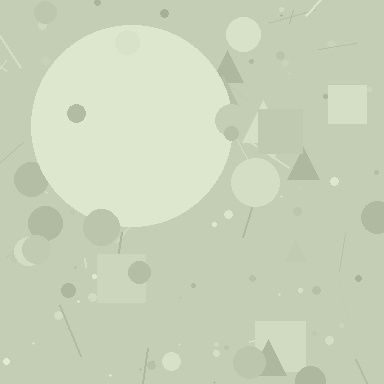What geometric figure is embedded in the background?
A circle is embedded in the background.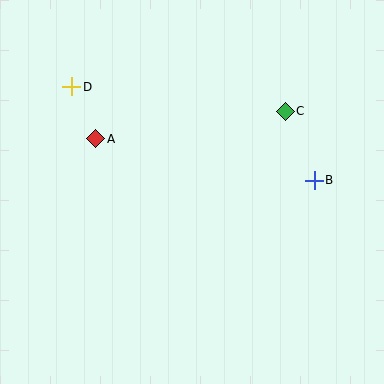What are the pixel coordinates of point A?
Point A is at (96, 139).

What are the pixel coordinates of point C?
Point C is at (285, 111).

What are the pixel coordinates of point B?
Point B is at (314, 180).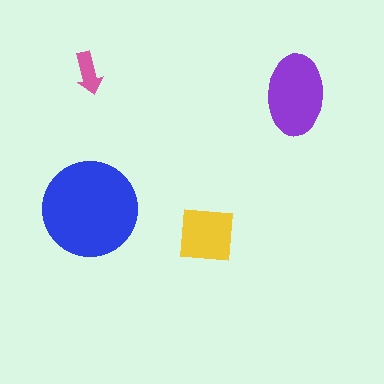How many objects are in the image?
There are 4 objects in the image.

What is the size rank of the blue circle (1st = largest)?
1st.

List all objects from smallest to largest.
The pink arrow, the yellow square, the purple ellipse, the blue circle.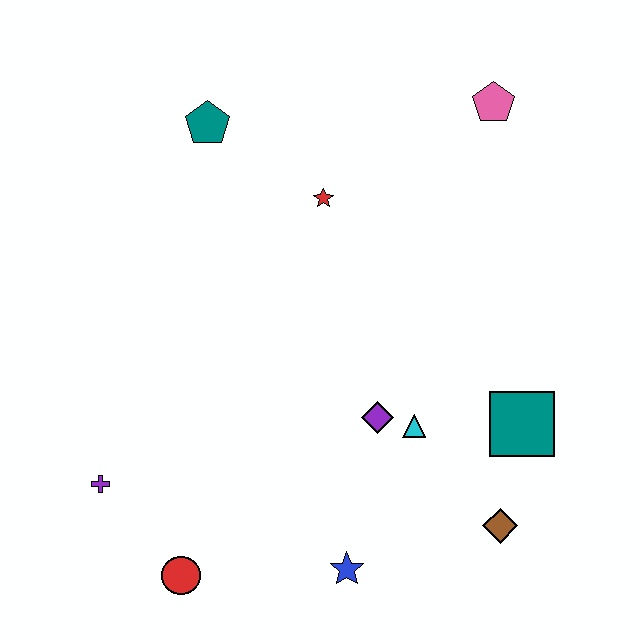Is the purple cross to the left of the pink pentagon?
Yes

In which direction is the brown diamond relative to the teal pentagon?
The brown diamond is below the teal pentagon.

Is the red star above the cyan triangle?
Yes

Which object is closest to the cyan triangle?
The purple diamond is closest to the cyan triangle.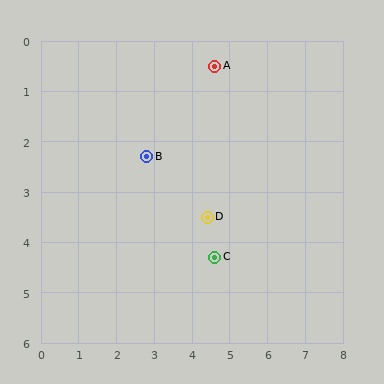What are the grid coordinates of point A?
Point A is at approximately (4.6, 0.5).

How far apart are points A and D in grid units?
Points A and D are about 3.0 grid units apart.